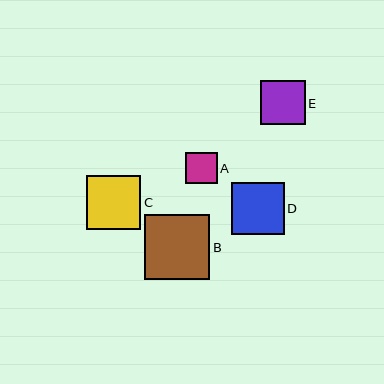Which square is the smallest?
Square A is the smallest with a size of approximately 32 pixels.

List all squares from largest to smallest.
From largest to smallest: B, C, D, E, A.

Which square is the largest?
Square B is the largest with a size of approximately 66 pixels.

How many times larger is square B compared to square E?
Square B is approximately 1.5 times the size of square E.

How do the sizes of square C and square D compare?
Square C and square D are approximately the same size.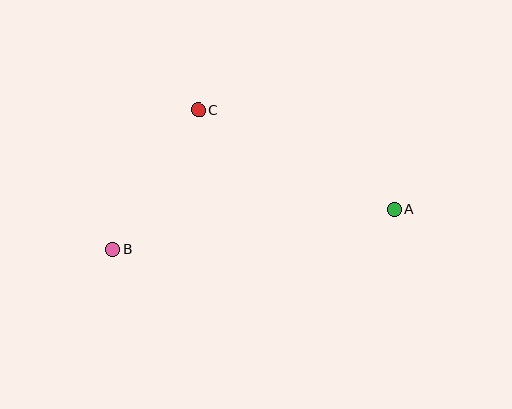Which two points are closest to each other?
Points B and C are closest to each other.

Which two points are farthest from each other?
Points A and B are farthest from each other.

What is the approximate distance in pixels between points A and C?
The distance between A and C is approximately 220 pixels.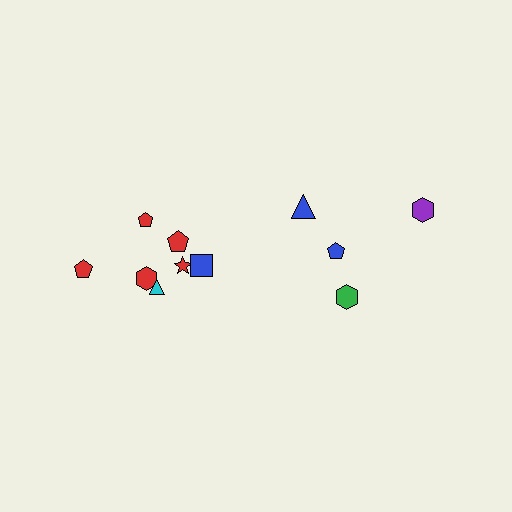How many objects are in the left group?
There are 7 objects.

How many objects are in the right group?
There are 4 objects.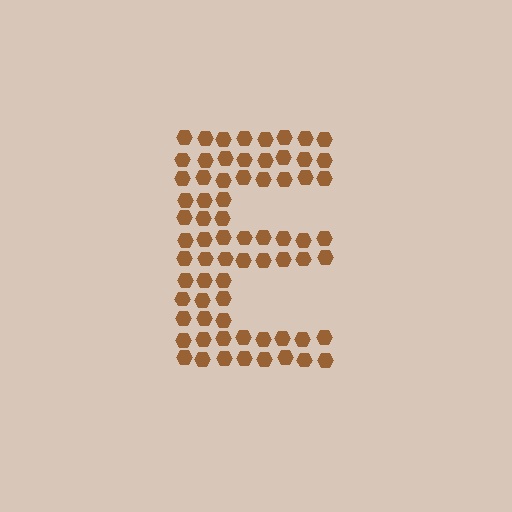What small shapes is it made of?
It is made of small hexagons.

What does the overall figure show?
The overall figure shows the letter E.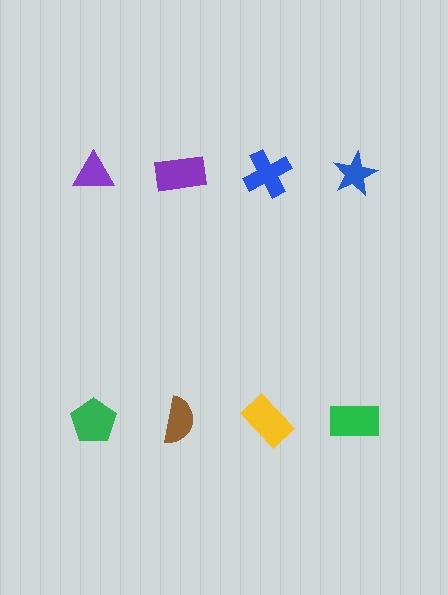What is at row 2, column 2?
A brown semicircle.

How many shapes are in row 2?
4 shapes.